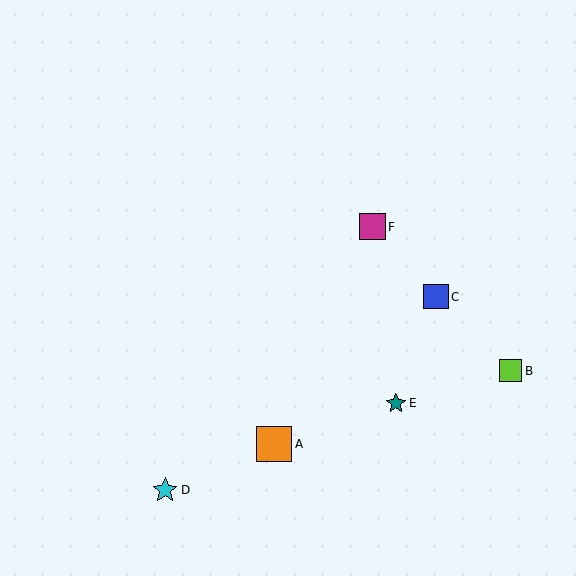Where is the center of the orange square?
The center of the orange square is at (274, 444).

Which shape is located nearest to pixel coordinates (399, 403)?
The teal star (labeled E) at (396, 403) is nearest to that location.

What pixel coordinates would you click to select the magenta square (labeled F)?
Click at (372, 227) to select the magenta square F.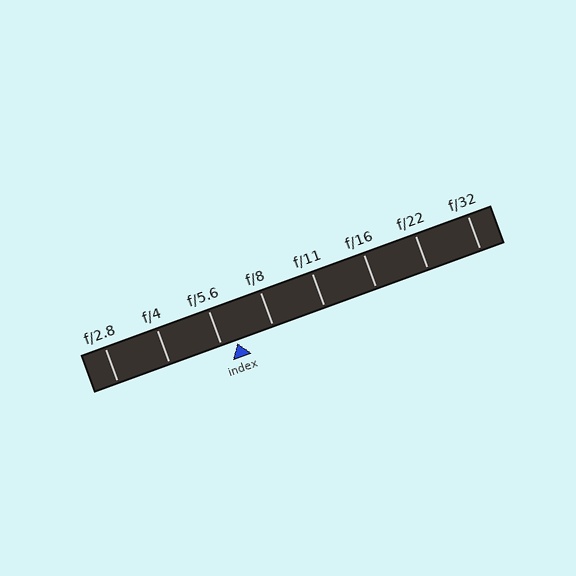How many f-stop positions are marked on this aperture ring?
There are 8 f-stop positions marked.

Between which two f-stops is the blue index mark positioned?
The index mark is between f/5.6 and f/8.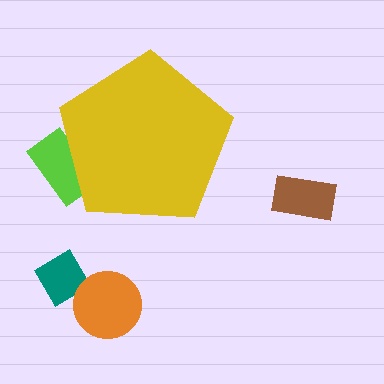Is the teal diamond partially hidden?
No, the teal diamond is fully visible.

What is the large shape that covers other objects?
A yellow pentagon.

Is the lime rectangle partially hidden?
Yes, the lime rectangle is partially hidden behind the yellow pentagon.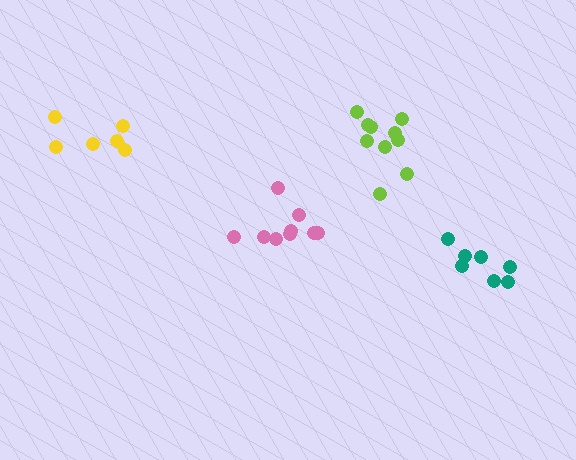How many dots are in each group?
Group 1: 9 dots, Group 2: 6 dots, Group 3: 10 dots, Group 4: 7 dots (32 total).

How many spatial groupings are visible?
There are 4 spatial groupings.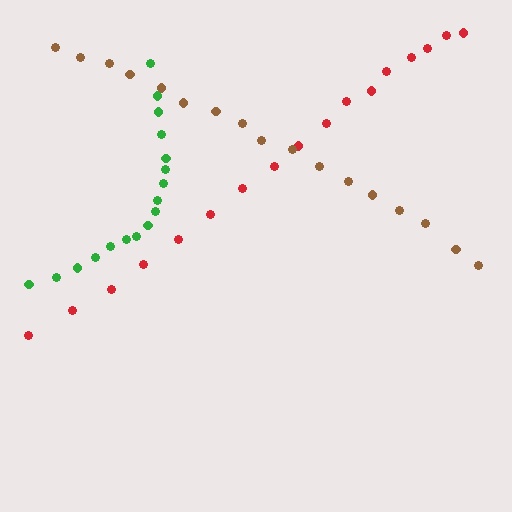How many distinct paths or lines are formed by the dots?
There are 3 distinct paths.